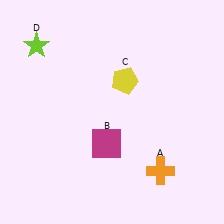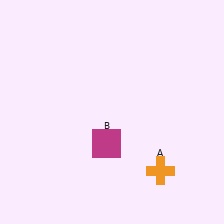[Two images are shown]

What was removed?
The lime star (D), the yellow pentagon (C) were removed in Image 2.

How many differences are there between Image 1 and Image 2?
There are 2 differences between the two images.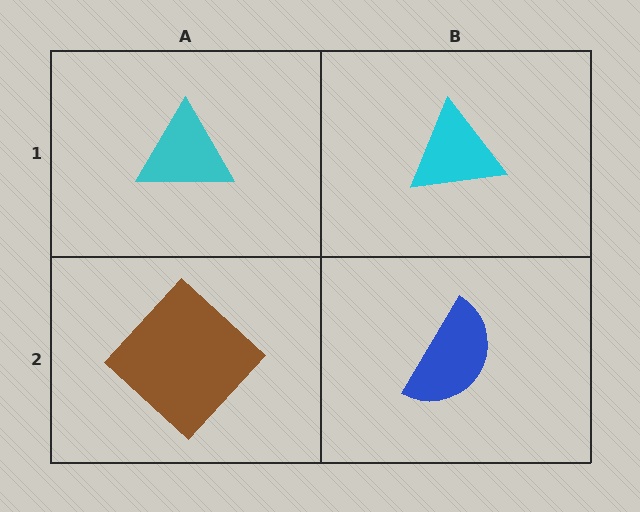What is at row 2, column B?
A blue semicircle.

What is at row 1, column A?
A cyan triangle.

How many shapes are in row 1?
2 shapes.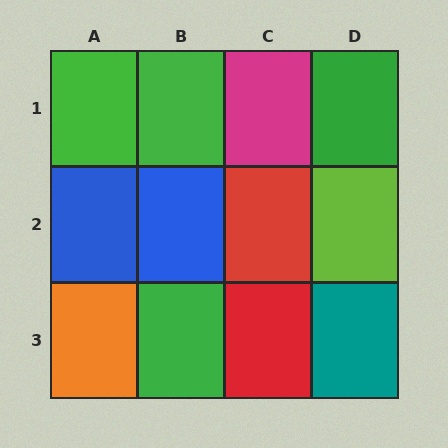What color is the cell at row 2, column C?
Red.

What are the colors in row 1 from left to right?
Green, green, magenta, green.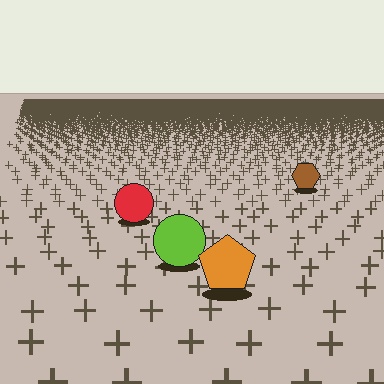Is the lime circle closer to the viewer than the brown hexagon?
Yes. The lime circle is closer — you can tell from the texture gradient: the ground texture is coarser near it.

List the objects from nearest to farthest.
From nearest to farthest: the orange pentagon, the lime circle, the red circle, the brown hexagon.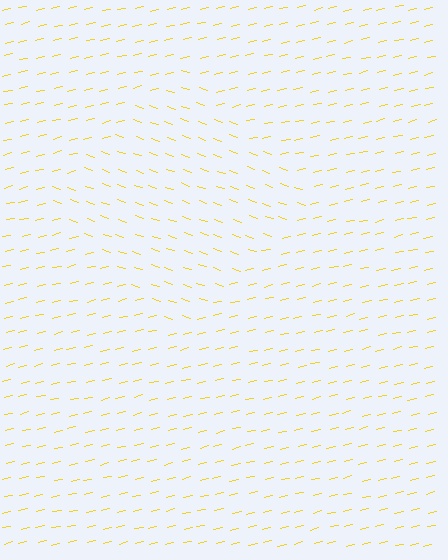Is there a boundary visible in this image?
Yes, there is a texture boundary formed by a change in line orientation.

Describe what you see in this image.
The image is filled with small yellow line segments. A diamond region in the image has lines oriented differently from the surrounding lines, creating a visible texture boundary.